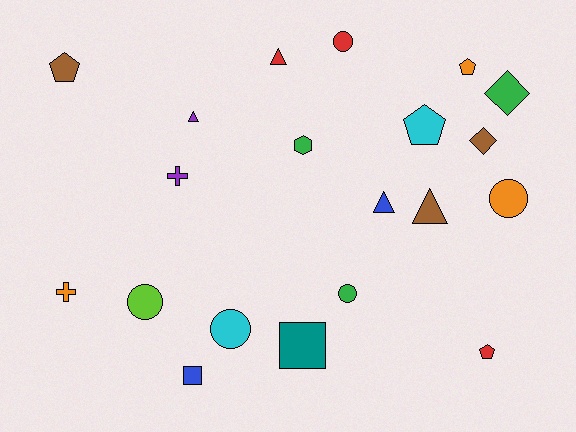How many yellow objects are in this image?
There are no yellow objects.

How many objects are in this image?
There are 20 objects.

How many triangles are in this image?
There are 4 triangles.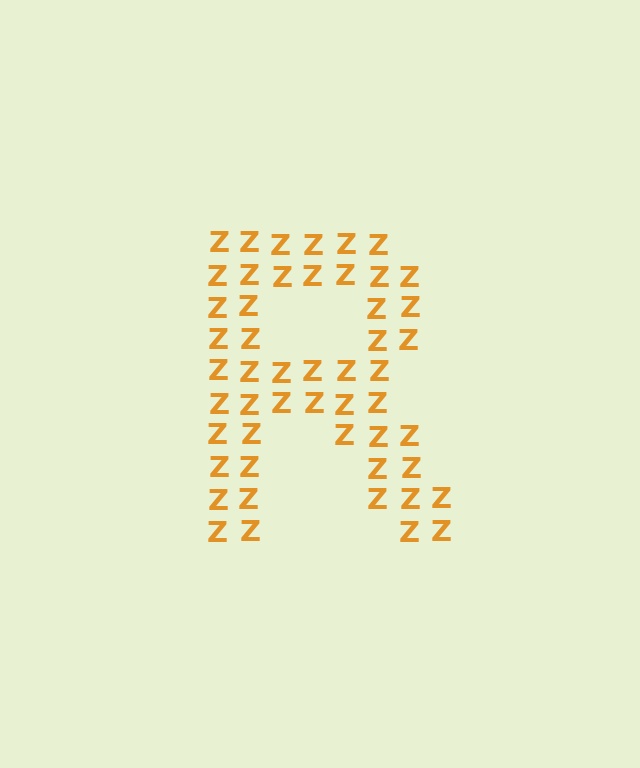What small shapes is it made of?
It is made of small letter Z's.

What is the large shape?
The large shape is the letter R.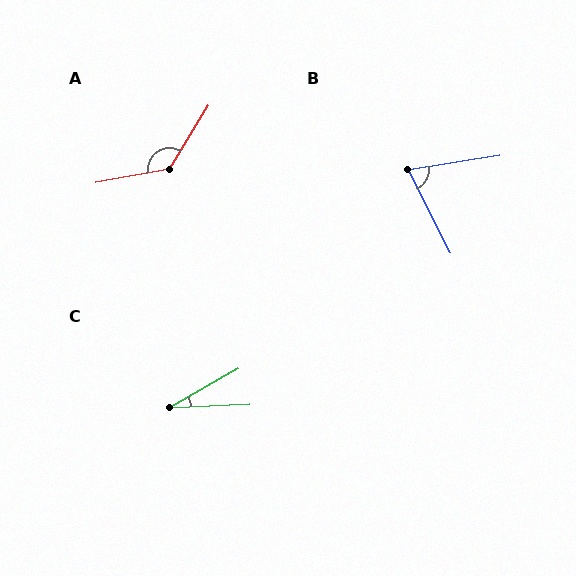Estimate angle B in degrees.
Approximately 72 degrees.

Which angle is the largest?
A, at approximately 132 degrees.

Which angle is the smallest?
C, at approximately 27 degrees.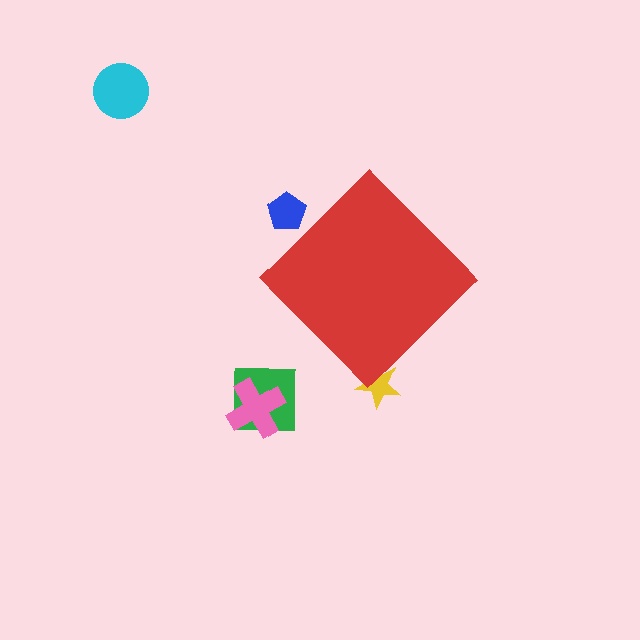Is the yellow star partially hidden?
Yes, the yellow star is partially hidden behind the red diamond.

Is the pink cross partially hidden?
No, the pink cross is fully visible.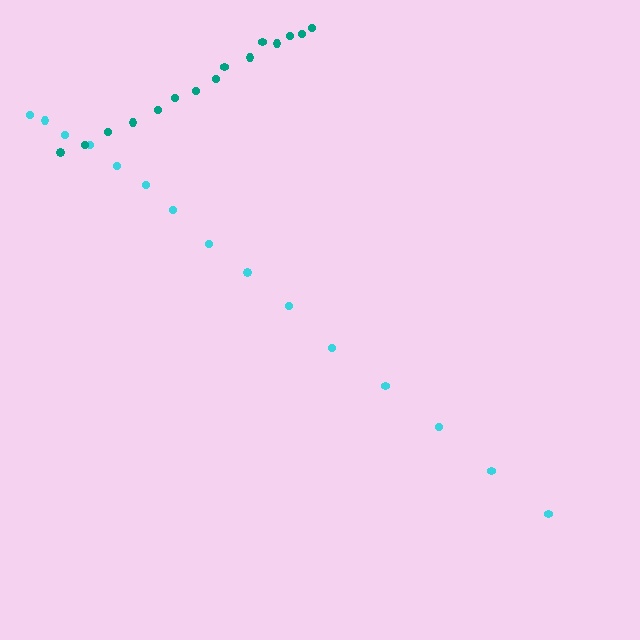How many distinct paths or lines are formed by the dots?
There are 2 distinct paths.